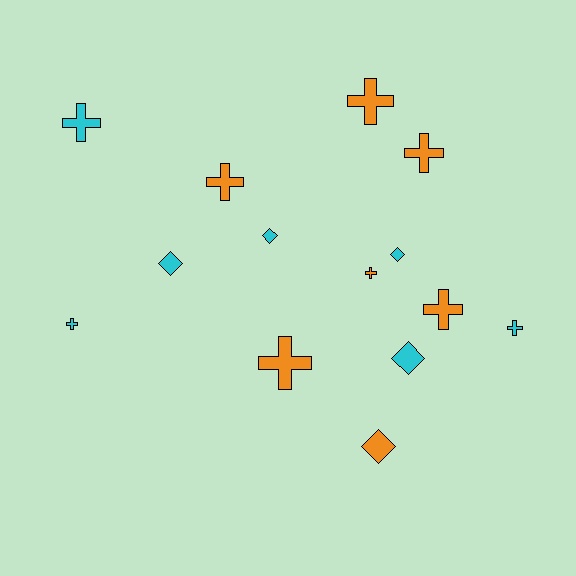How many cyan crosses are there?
There are 3 cyan crosses.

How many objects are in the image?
There are 14 objects.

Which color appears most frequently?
Cyan, with 7 objects.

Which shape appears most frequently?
Cross, with 9 objects.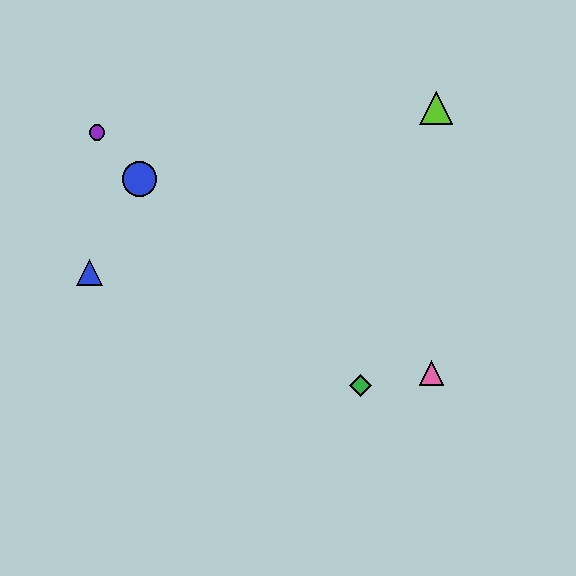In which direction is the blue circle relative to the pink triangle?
The blue circle is to the left of the pink triangle.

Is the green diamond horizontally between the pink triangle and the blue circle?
Yes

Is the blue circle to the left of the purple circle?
No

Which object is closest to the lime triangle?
The pink triangle is closest to the lime triangle.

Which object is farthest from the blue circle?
The pink triangle is farthest from the blue circle.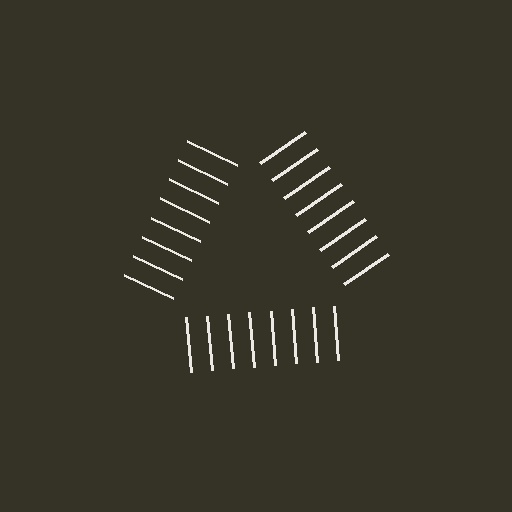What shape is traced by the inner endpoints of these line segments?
An illusory triangle — the line segments terminate on its edges but no continuous stroke is drawn.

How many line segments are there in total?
24 — 8 along each of the 3 edges.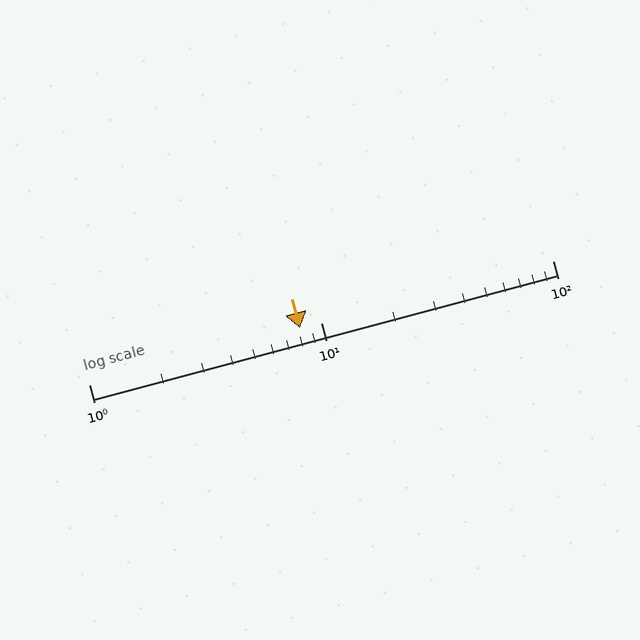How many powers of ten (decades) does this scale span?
The scale spans 2 decades, from 1 to 100.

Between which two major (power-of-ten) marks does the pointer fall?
The pointer is between 1 and 10.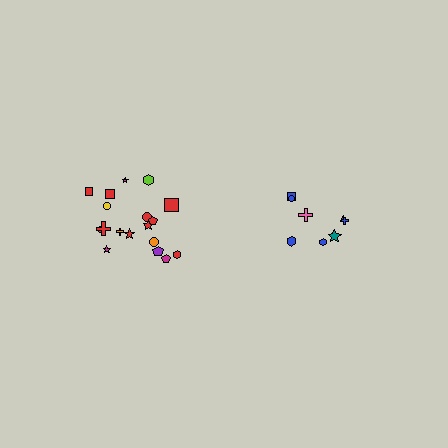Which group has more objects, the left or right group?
The left group.